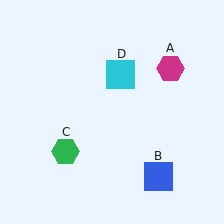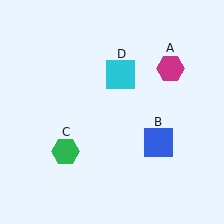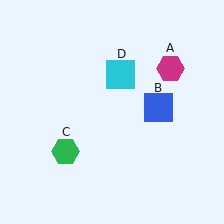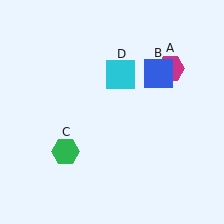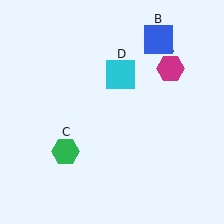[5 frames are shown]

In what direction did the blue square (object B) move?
The blue square (object B) moved up.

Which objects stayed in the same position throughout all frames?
Magenta hexagon (object A) and green hexagon (object C) and cyan square (object D) remained stationary.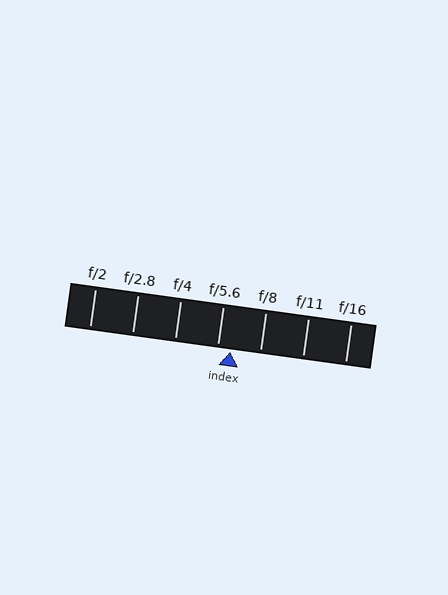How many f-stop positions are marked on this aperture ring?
There are 7 f-stop positions marked.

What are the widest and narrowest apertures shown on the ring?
The widest aperture shown is f/2 and the narrowest is f/16.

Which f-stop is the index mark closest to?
The index mark is closest to f/5.6.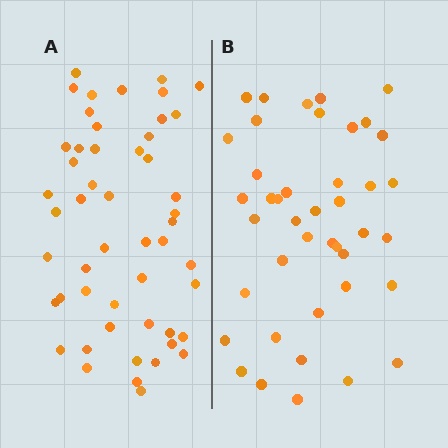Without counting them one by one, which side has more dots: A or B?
Region A (the left region) has more dots.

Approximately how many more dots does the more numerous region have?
Region A has roughly 8 or so more dots than region B.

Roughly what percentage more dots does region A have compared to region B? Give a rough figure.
About 20% more.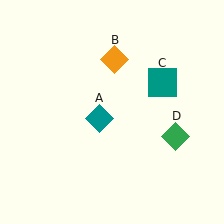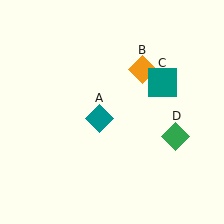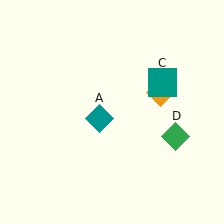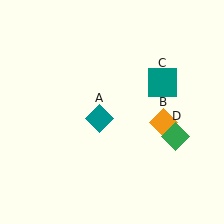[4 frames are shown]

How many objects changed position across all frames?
1 object changed position: orange diamond (object B).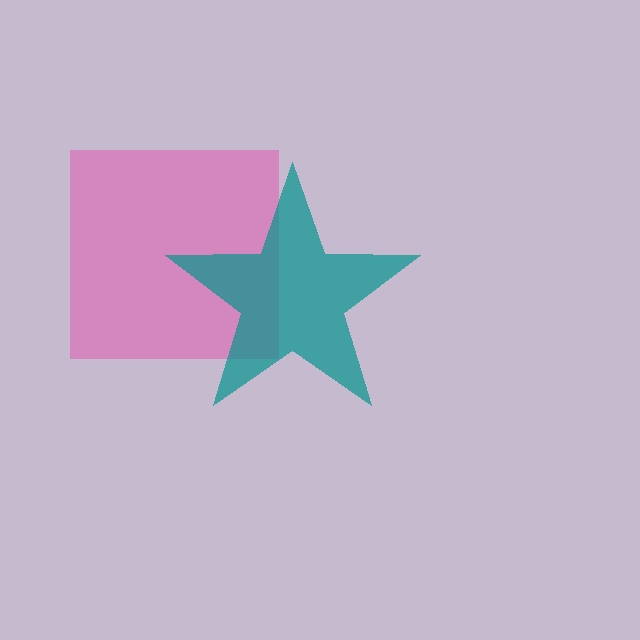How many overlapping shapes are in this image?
There are 2 overlapping shapes in the image.